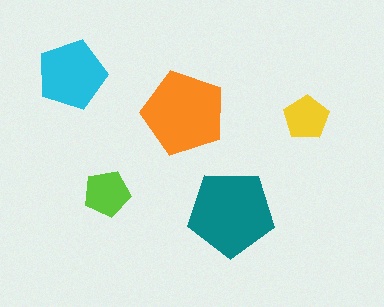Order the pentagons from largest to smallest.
the teal one, the orange one, the cyan one, the lime one, the yellow one.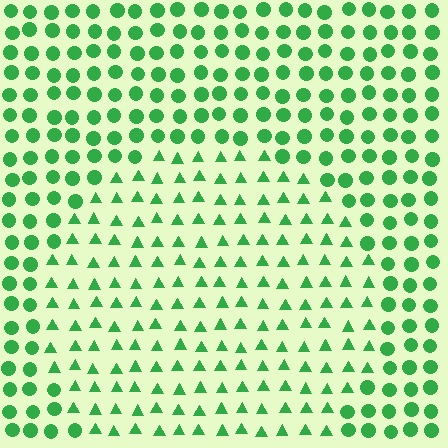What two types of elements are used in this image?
The image uses triangles inside the circle region and circles outside it.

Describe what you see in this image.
The image is filled with small green elements arranged in a uniform grid. A circle-shaped region contains triangles, while the surrounding area contains circles. The boundary is defined purely by the change in element shape.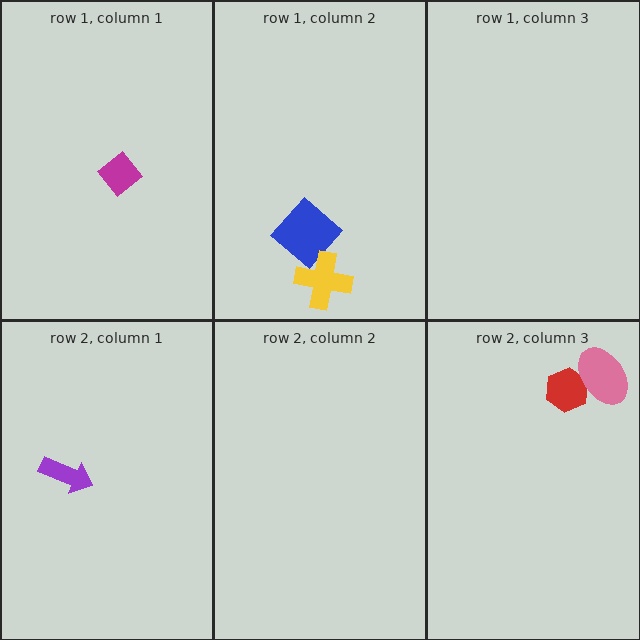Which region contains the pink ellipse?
The row 2, column 3 region.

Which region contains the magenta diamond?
The row 1, column 1 region.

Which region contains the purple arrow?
The row 2, column 1 region.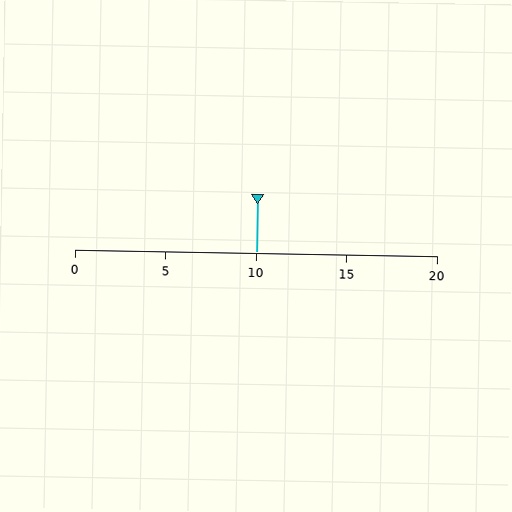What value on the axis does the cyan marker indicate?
The marker indicates approximately 10.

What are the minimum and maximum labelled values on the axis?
The axis runs from 0 to 20.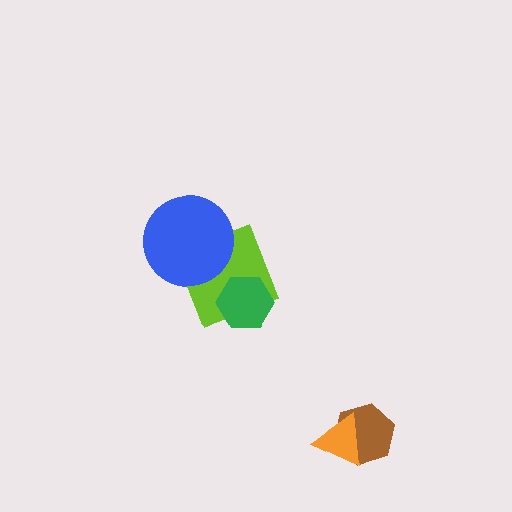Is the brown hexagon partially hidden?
Yes, it is partially covered by another shape.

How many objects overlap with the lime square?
2 objects overlap with the lime square.